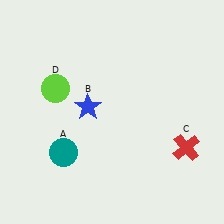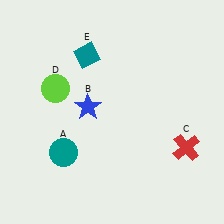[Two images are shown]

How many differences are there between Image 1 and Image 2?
There is 1 difference between the two images.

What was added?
A teal diamond (E) was added in Image 2.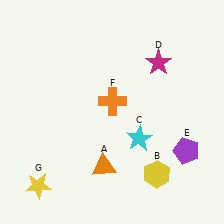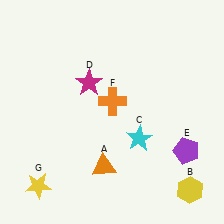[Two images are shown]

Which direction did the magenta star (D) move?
The magenta star (D) moved left.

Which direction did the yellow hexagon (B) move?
The yellow hexagon (B) moved right.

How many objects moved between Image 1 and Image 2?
2 objects moved between the two images.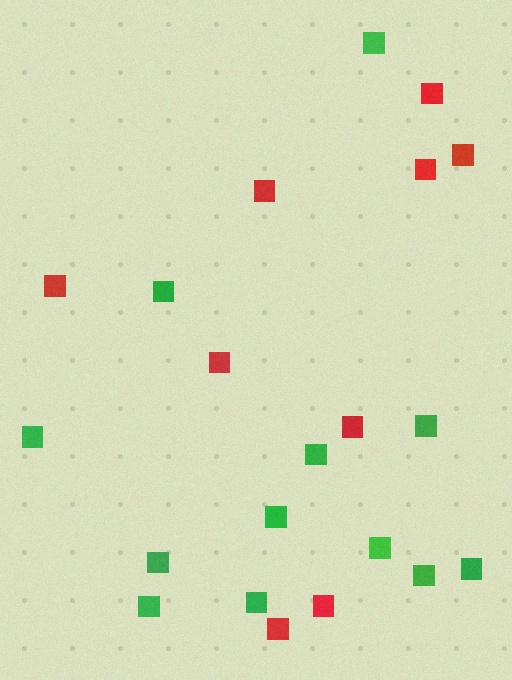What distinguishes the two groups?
There are 2 groups: one group of red squares (9) and one group of green squares (12).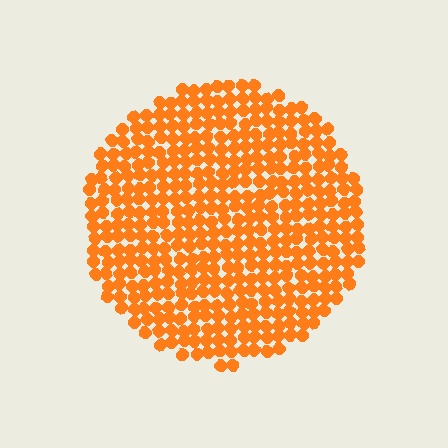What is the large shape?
The large shape is a circle.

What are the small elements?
The small elements are circles.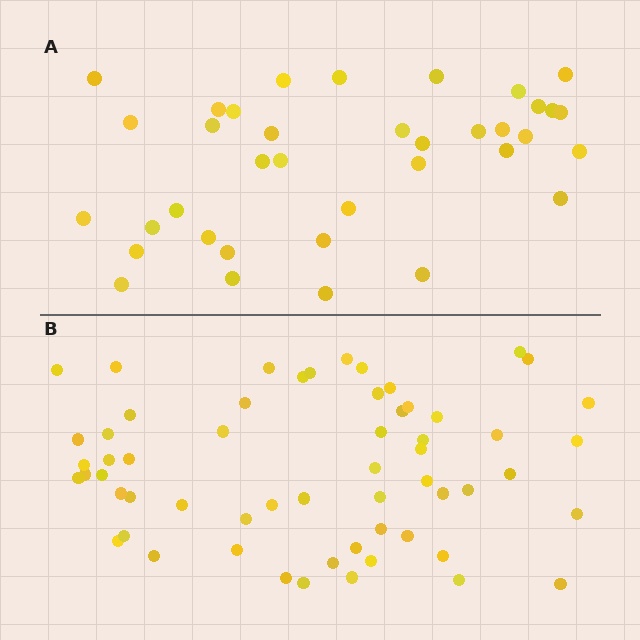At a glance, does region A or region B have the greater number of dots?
Region B (the bottom region) has more dots.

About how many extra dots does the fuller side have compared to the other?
Region B has approximately 20 more dots than region A.